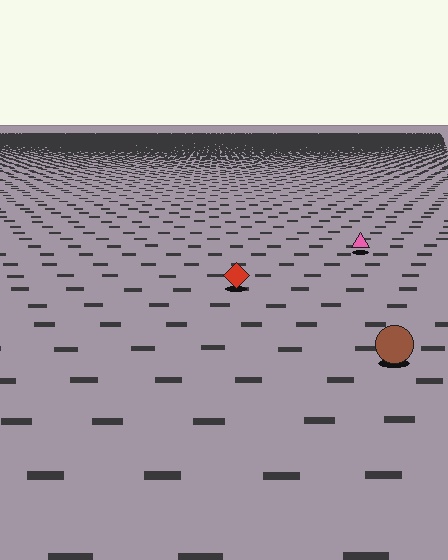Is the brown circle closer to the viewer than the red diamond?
Yes. The brown circle is closer — you can tell from the texture gradient: the ground texture is coarser near it.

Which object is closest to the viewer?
The brown circle is closest. The texture marks near it are larger and more spread out.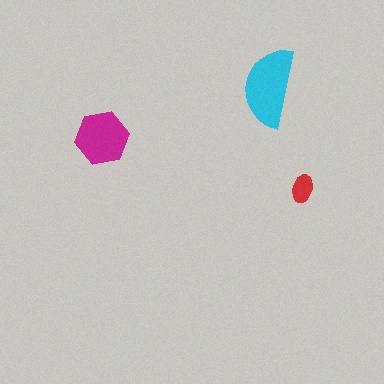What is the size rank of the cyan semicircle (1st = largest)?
1st.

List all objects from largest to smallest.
The cyan semicircle, the magenta hexagon, the red ellipse.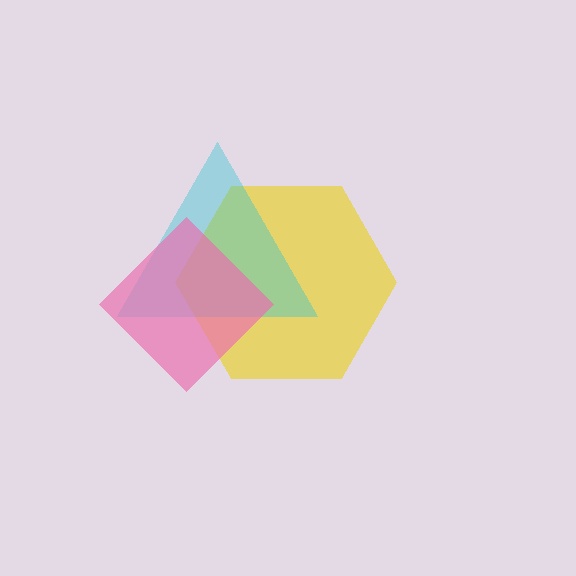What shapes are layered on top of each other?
The layered shapes are: a yellow hexagon, a cyan triangle, a pink diamond.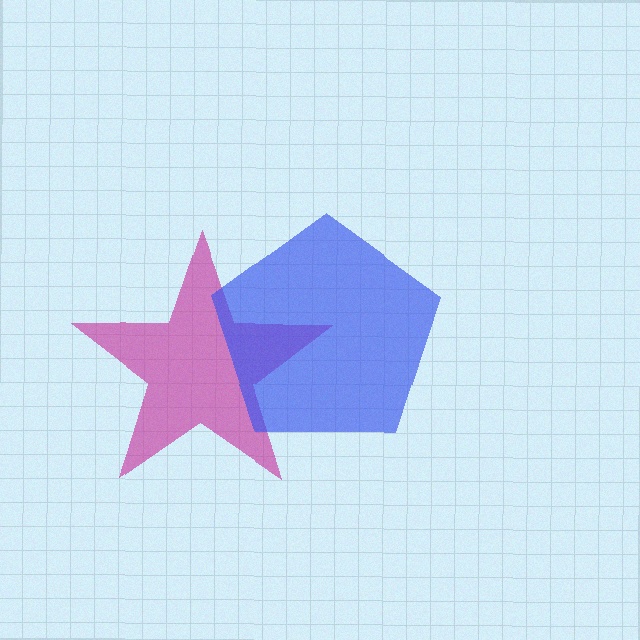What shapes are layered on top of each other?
The layered shapes are: a magenta star, a blue pentagon.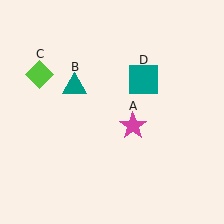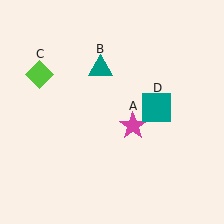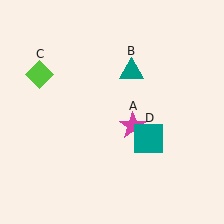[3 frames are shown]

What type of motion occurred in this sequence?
The teal triangle (object B), teal square (object D) rotated clockwise around the center of the scene.